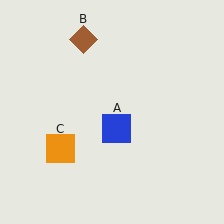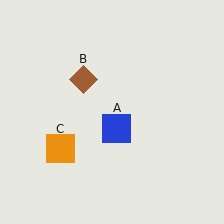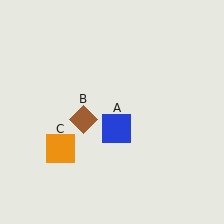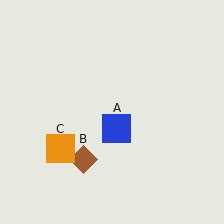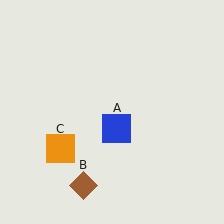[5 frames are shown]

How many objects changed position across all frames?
1 object changed position: brown diamond (object B).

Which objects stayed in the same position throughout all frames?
Blue square (object A) and orange square (object C) remained stationary.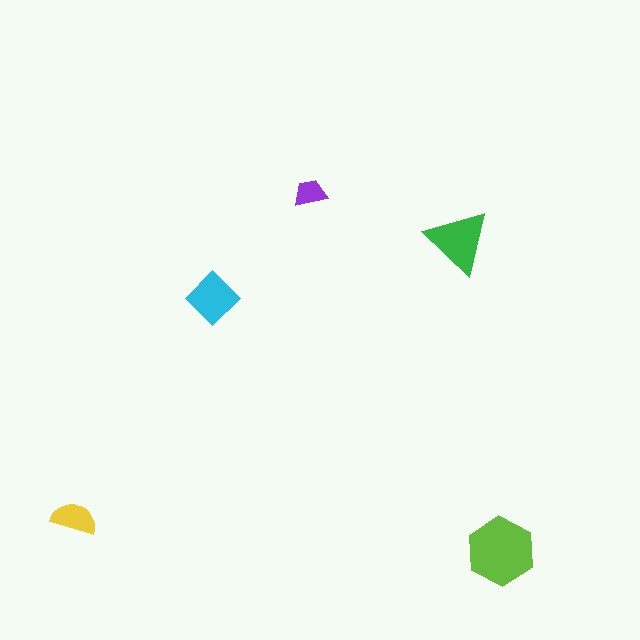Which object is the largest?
The lime hexagon.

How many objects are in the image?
There are 5 objects in the image.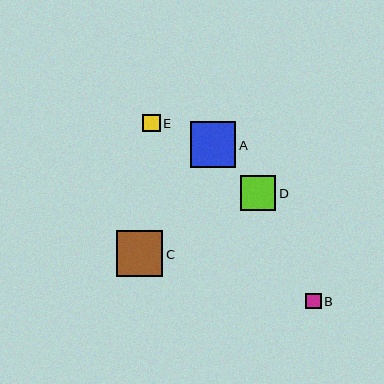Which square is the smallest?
Square B is the smallest with a size of approximately 15 pixels.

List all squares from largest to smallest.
From largest to smallest: A, C, D, E, B.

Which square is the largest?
Square A is the largest with a size of approximately 46 pixels.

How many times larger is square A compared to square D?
Square A is approximately 1.3 times the size of square D.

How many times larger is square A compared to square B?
Square A is approximately 3.0 times the size of square B.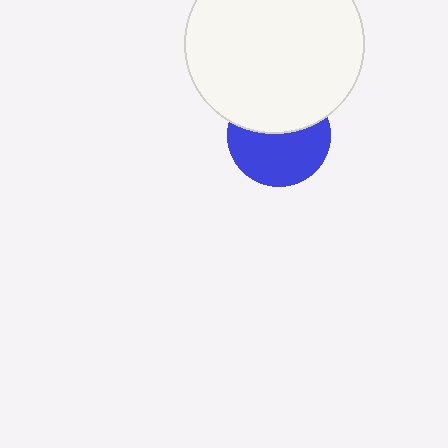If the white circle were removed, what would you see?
You would see the complete blue circle.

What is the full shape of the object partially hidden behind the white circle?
The partially hidden object is a blue circle.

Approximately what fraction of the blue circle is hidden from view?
Roughly 42% of the blue circle is hidden behind the white circle.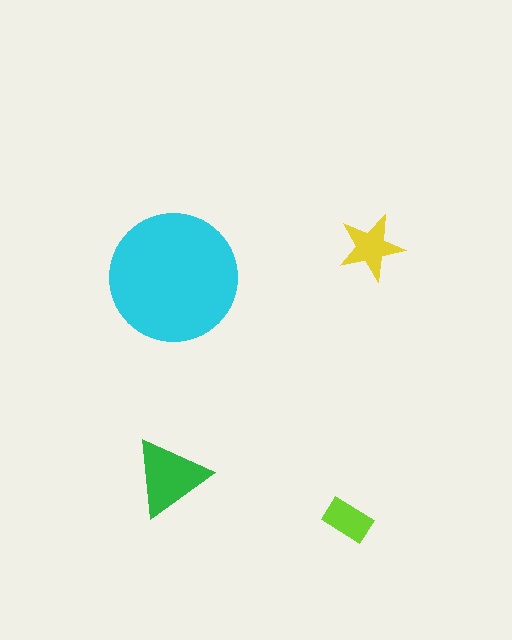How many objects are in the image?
There are 4 objects in the image.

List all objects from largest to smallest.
The cyan circle, the green triangle, the yellow star, the lime rectangle.